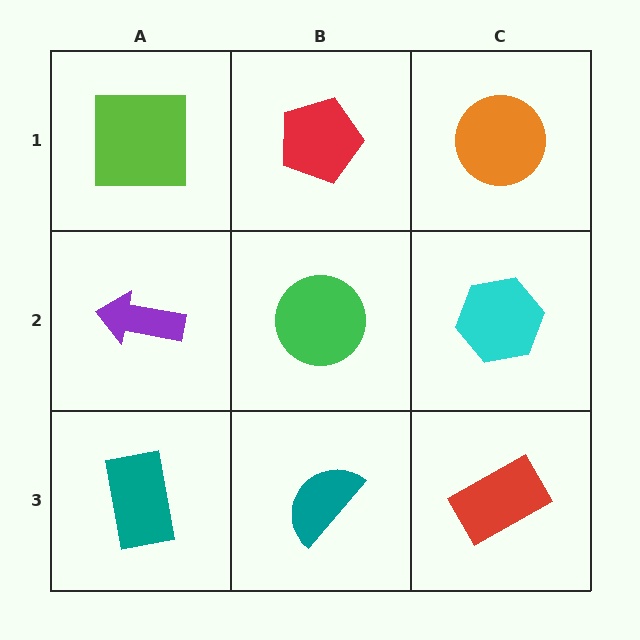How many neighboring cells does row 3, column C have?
2.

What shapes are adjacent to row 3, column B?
A green circle (row 2, column B), a teal rectangle (row 3, column A), a red rectangle (row 3, column C).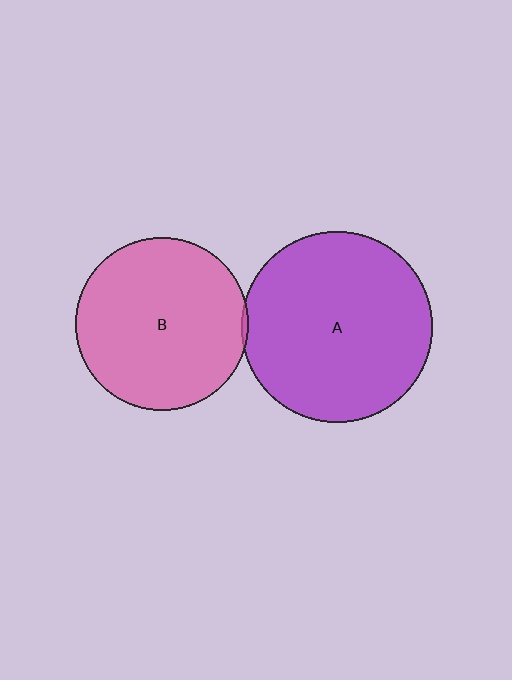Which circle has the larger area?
Circle A (purple).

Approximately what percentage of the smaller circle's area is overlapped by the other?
Approximately 5%.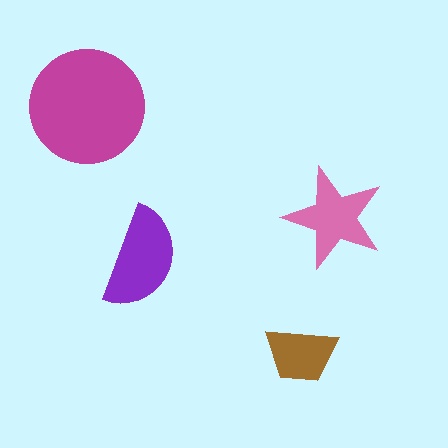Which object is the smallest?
The brown trapezoid.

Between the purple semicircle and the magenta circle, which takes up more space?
The magenta circle.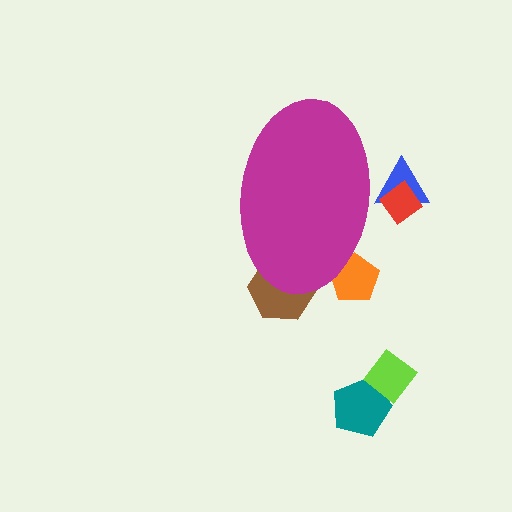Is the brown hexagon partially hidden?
Yes, the brown hexagon is partially hidden behind the magenta ellipse.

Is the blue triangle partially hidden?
Yes, the blue triangle is partially hidden behind the magenta ellipse.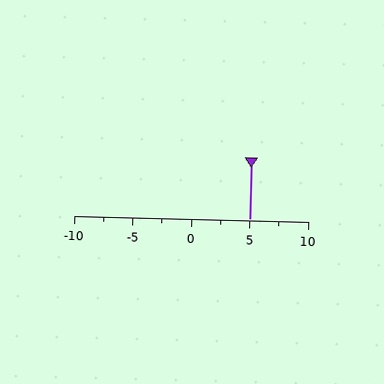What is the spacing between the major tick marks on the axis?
The major ticks are spaced 5 apart.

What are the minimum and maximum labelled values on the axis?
The axis runs from -10 to 10.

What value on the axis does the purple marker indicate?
The marker indicates approximately 5.